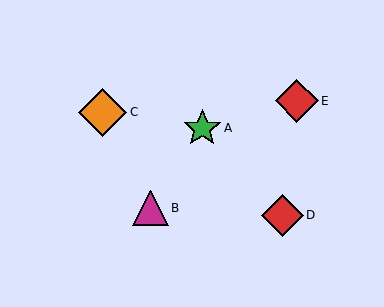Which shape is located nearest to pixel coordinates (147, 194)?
The magenta triangle (labeled B) at (151, 208) is nearest to that location.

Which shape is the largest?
The orange diamond (labeled C) is the largest.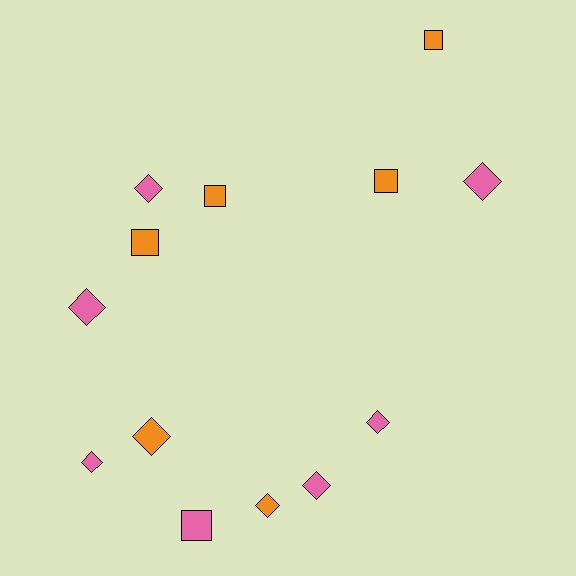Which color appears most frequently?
Pink, with 7 objects.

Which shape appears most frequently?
Diamond, with 8 objects.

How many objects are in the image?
There are 13 objects.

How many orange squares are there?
There are 4 orange squares.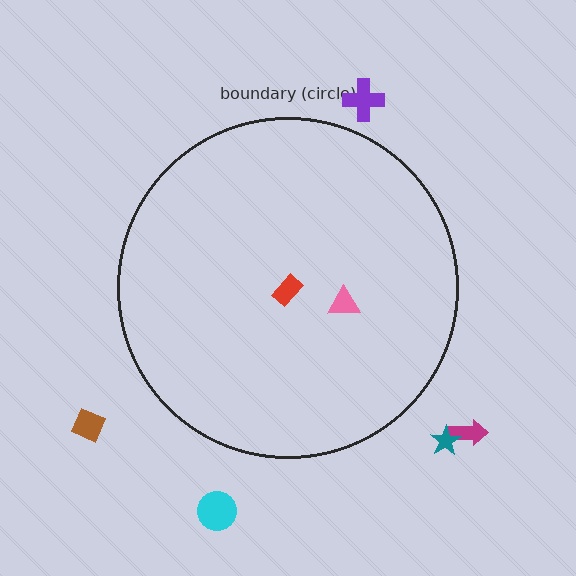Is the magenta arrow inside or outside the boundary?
Outside.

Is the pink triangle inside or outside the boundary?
Inside.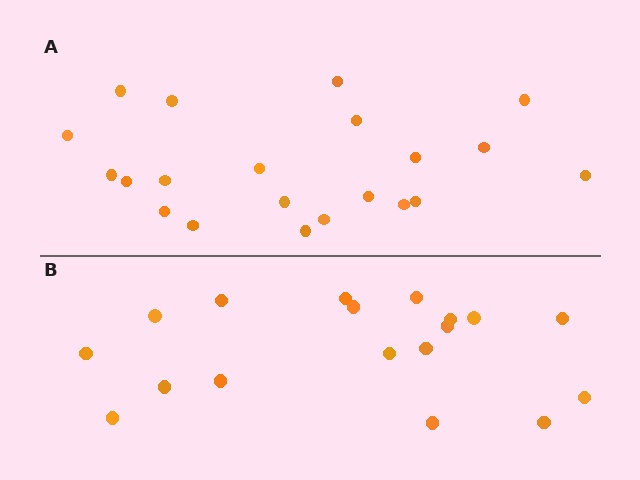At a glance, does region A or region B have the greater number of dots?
Region A (the top region) has more dots.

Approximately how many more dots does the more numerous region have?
Region A has just a few more — roughly 2 or 3 more dots than region B.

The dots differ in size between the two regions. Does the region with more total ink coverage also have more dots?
No. Region B has more total ink coverage because its dots are larger, but region A actually contains more individual dots. Total area can be misleading — the number of items is what matters here.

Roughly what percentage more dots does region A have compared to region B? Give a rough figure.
About 15% more.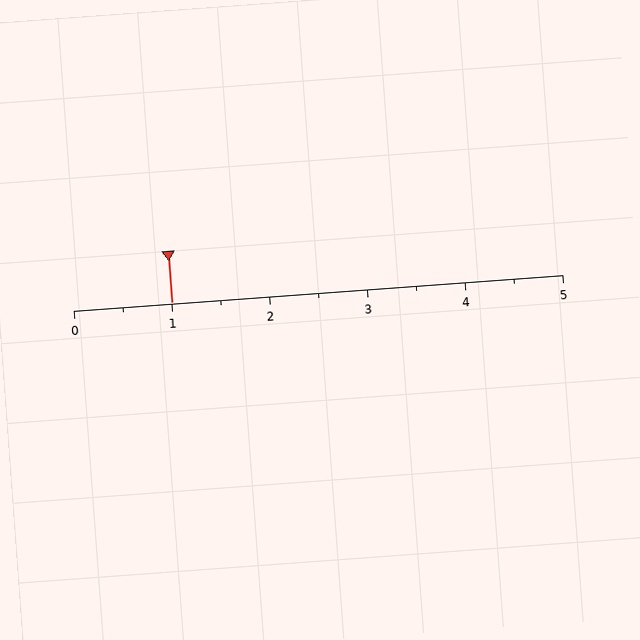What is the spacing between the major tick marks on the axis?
The major ticks are spaced 1 apart.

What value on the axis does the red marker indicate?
The marker indicates approximately 1.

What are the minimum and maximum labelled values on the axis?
The axis runs from 0 to 5.